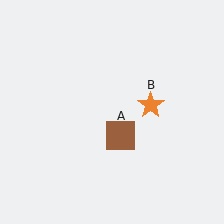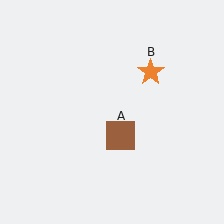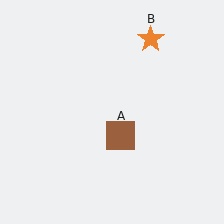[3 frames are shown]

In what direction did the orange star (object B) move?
The orange star (object B) moved up.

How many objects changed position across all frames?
1 object changed position: orange star (object B).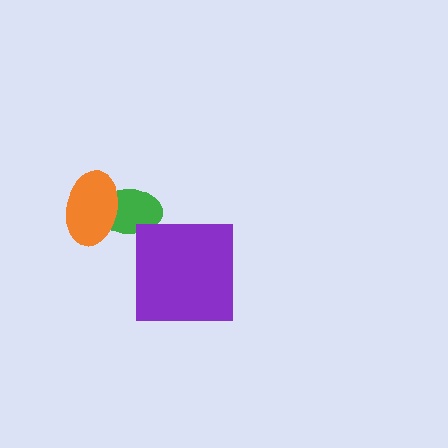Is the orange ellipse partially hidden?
No, no other shape covers it.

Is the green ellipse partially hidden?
Yes, it is partially covered by another shape.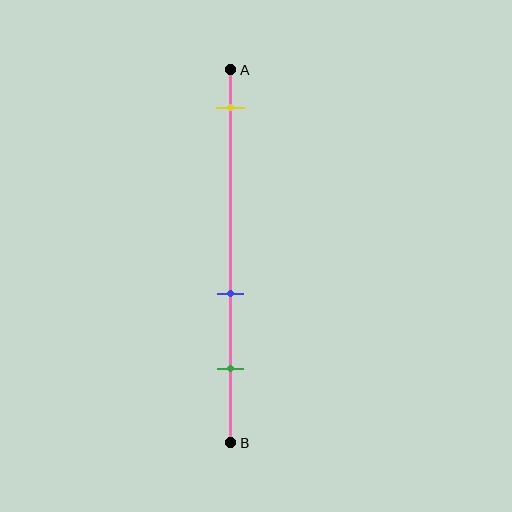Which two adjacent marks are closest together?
The blue and green marks are the closest adjacent pair.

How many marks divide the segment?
There are 3 marks dividing the segment.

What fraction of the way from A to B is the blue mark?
The blue mark is approximately 60% (0.6) of the way from A to B.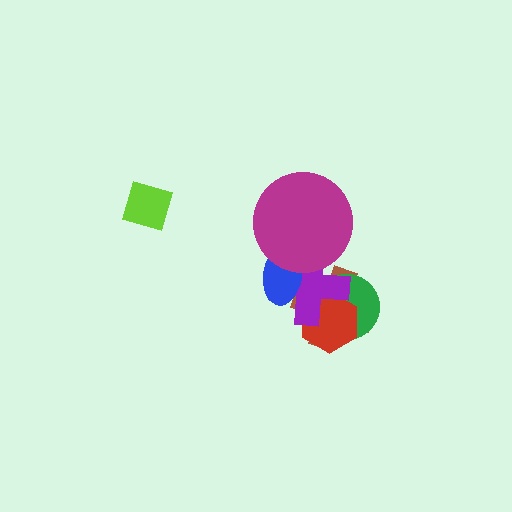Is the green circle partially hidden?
Yes, it is partially covered by another shape.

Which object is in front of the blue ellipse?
The magenta circle is in front of the blue ellipse.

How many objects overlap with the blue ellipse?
3 objects overlap with the blue ellipse.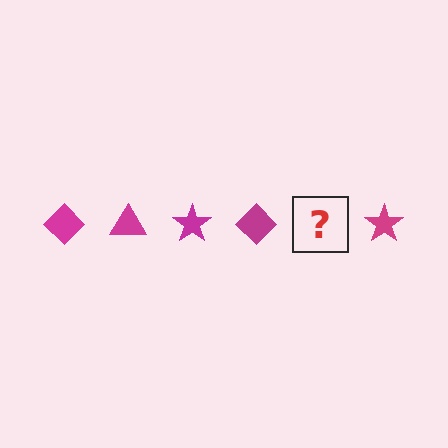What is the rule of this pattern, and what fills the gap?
The rule is that the pattern cycles through diamond, triangle, star shapes in magenta. The gap should be filled with a magenta triangle.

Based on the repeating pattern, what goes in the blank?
The blank should be a magenta triangle.